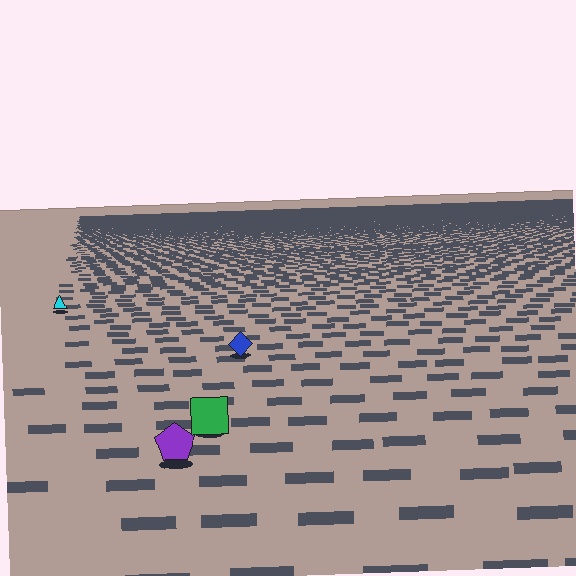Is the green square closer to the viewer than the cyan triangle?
Yes. The green square is closer — you can tell from the texture gradient: the ground texture is coarser near it.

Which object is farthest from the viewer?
The cyan triangle is farthest from the viewer. It appears smaller and the ground texture around it is denser.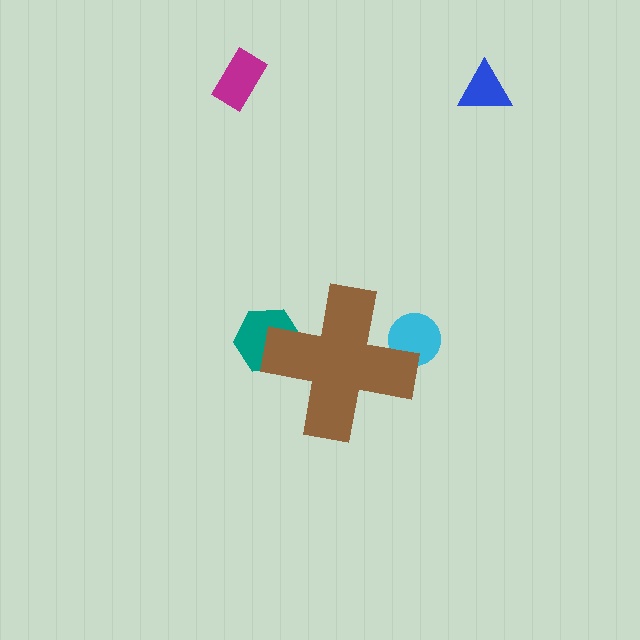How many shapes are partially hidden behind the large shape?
2 shapes are partially hidden.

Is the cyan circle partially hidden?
Yes, the cyan circle is partially hidden behind the brown cross.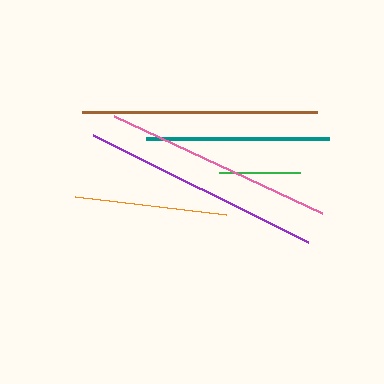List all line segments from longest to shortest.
From longest to shortest: purple, brown, pink, teal, orange, green.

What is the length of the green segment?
The green segment is approximately 81 pixels long.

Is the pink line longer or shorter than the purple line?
The purple line is longer than the pink line.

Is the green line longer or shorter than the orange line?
The orange line is longer than the green line.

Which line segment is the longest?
The purple line is the longest at approximately 240 pixels.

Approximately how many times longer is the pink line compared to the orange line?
The pink line is approximately 1.5 times the length of the orange line.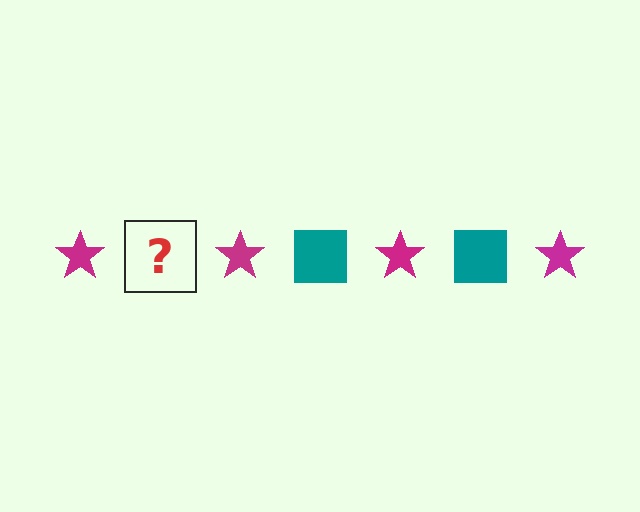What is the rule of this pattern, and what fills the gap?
The rule is that the pattern alternates between magenta star and teal square. The gap should be filled with a teal square.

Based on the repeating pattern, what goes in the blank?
The blank should be a teal square.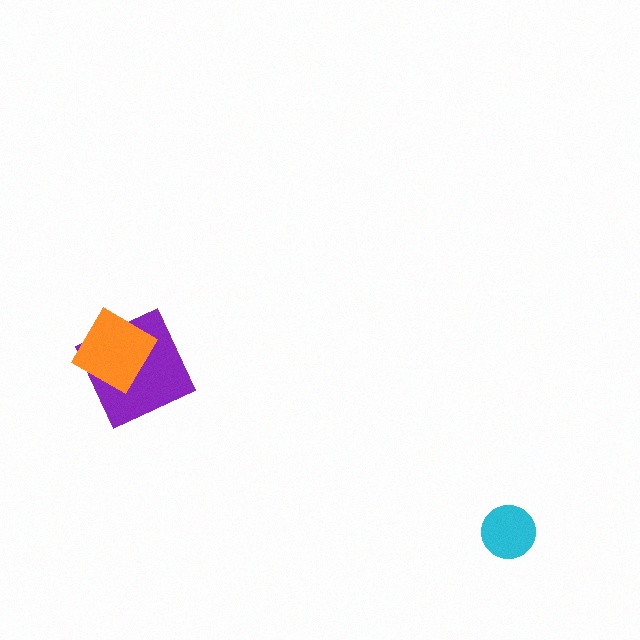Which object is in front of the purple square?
The orange diamond is in front of the purple square.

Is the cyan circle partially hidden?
No, no other shape covers it.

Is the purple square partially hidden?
Yes, it is partially covered by another shape.